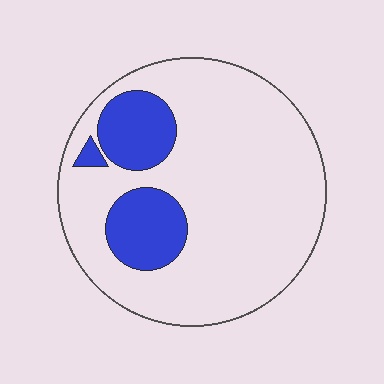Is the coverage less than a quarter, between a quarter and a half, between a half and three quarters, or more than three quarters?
Less than a quarter.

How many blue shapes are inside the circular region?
3.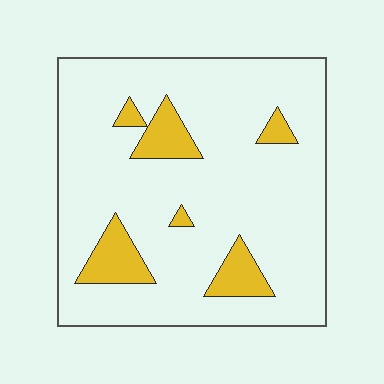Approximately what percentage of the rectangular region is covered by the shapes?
Approximately 15%.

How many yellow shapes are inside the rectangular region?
6.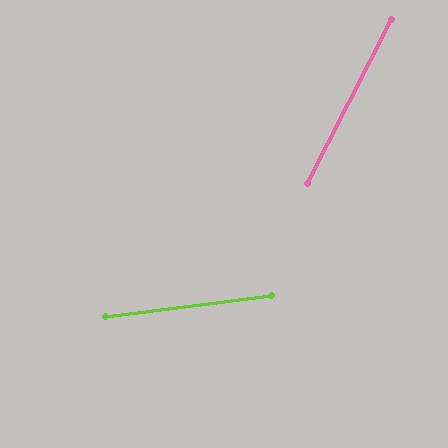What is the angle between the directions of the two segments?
Approximately 55 degrees.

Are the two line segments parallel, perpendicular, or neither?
Neither parallel nor perpendicular — they differ by about 55°.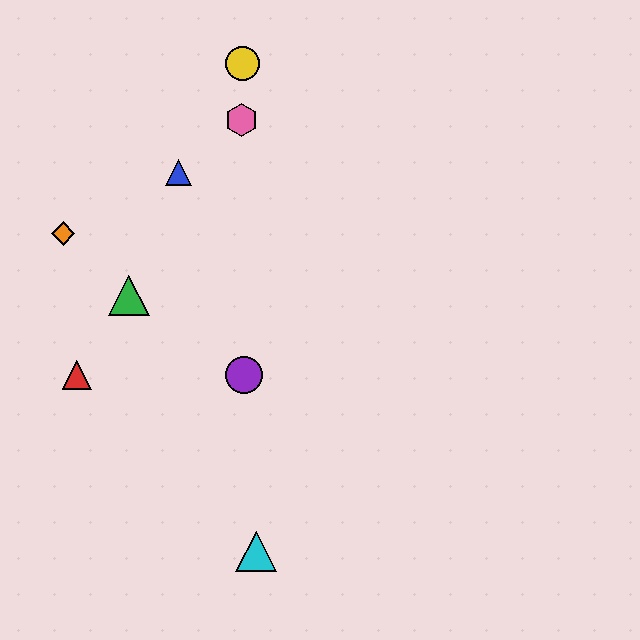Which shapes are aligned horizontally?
The red triangle, the purple circle are aligned horizontally.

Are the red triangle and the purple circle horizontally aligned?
Yes, both are at y≈375.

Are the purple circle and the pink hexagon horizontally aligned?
No, the purple circle is at y≈375 and the pink hexagon is at y≈120.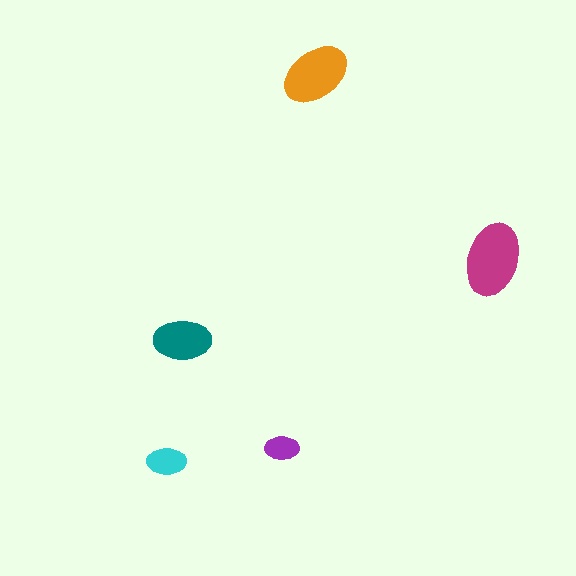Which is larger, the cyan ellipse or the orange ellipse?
The orange one.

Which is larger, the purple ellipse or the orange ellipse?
The orange one.